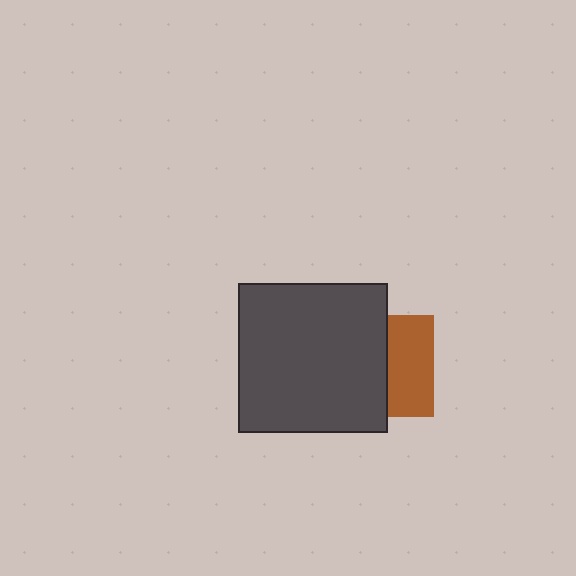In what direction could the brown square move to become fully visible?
The brown square could move right. That would shift it out from behind the dark gray square entirely.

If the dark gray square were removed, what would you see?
You would see the complete brown square.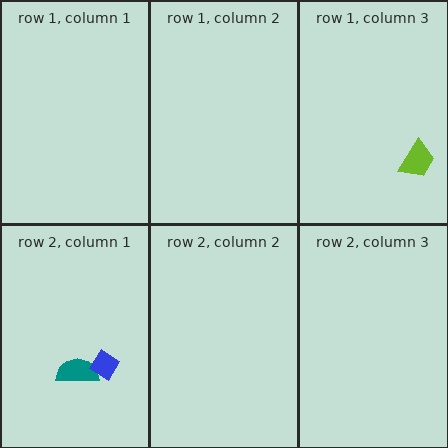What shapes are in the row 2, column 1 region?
The teal semicircle, the blue diamond.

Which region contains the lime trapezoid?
The row 1, column 3 region.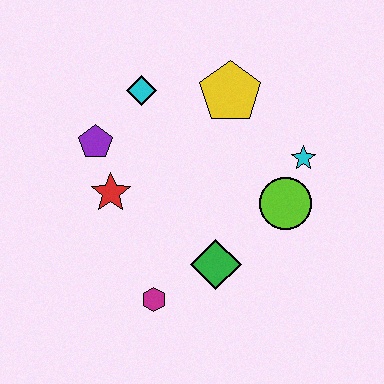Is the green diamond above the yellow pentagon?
No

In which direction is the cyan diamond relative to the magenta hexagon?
The cyan diamond is above the magenta hexagon.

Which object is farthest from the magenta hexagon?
The yellow pentagon is farthest from the magenta hexagon.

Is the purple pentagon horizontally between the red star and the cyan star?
No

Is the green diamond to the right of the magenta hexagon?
Yes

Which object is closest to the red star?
The purple pentagon is closest to the red star.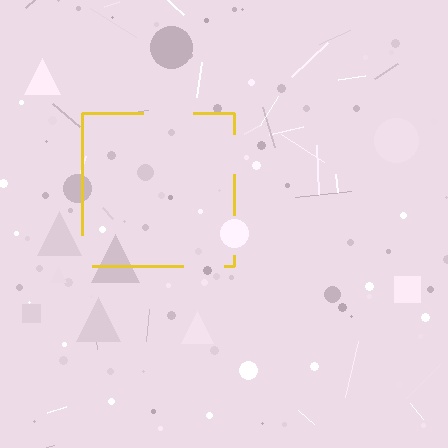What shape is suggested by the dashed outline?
The dashed outline suggests a square.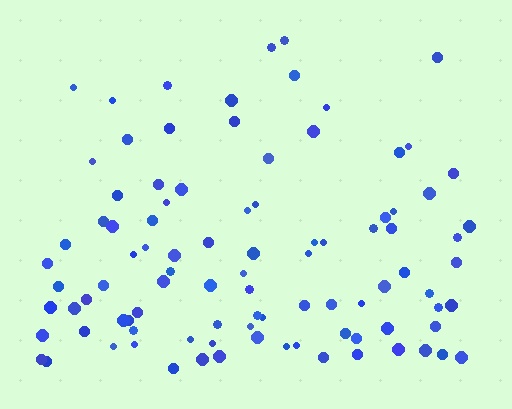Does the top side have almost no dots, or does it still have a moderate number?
Still a moderate number, just noticeably fewer than the bottom.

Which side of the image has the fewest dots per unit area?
The top.